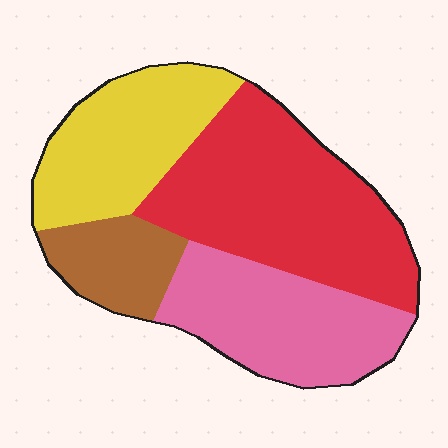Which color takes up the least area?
Brown, at roughly 10%.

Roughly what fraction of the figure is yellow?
Yellow takes up about one quarter (1/4) of the figure.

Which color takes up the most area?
Red, at roughly 40%.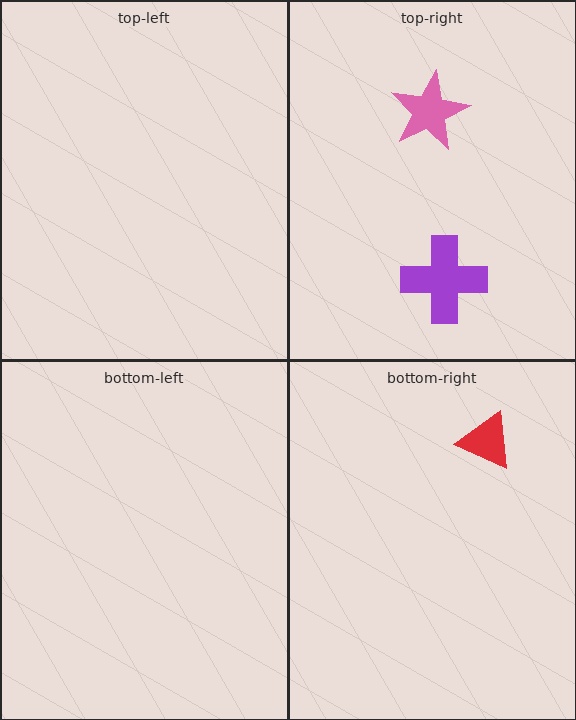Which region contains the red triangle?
The bottom-right region.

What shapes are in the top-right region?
The purple cross, the pink star.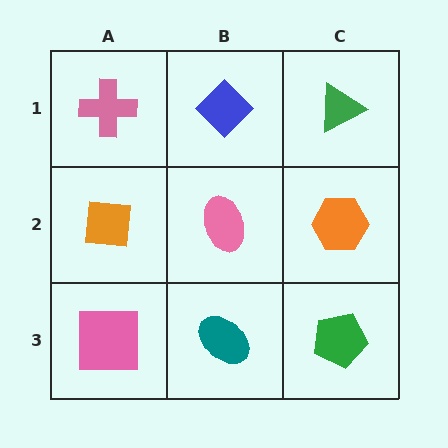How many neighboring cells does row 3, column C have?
2.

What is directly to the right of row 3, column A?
A teal ellipse.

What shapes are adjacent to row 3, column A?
An orange square (row 2, column A), a teal ellipse (row 3, column B).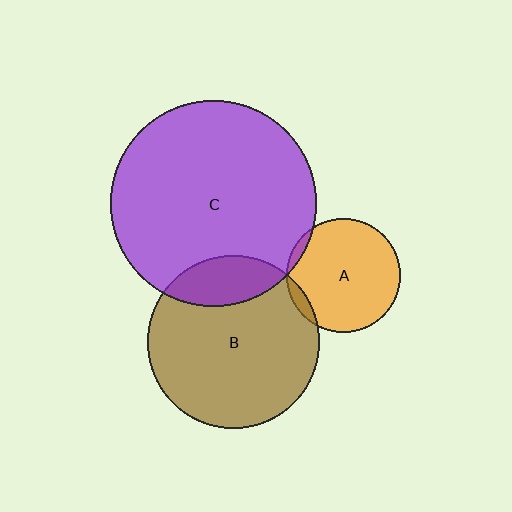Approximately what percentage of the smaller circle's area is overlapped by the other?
Approximately 20%.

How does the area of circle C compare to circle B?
Approximately 1.4 times.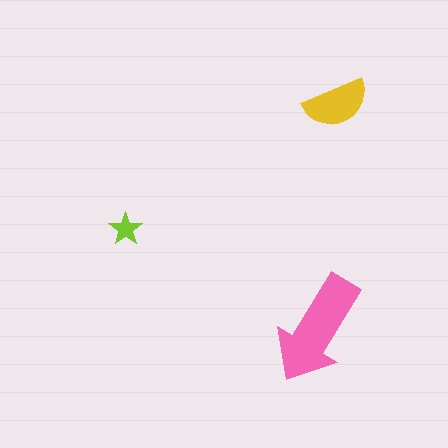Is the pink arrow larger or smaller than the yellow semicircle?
Larger.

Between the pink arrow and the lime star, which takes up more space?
The pink arrow.